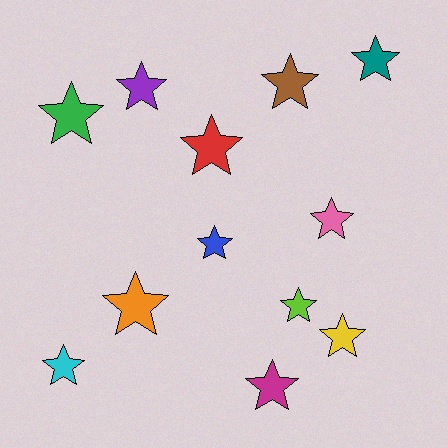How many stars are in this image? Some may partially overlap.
There are 12 stars.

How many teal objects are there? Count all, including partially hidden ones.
There is 1 teal object.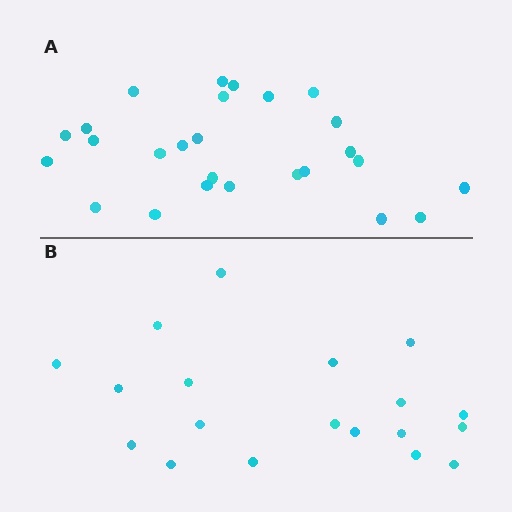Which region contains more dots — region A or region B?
Region A (the top region) has more dots.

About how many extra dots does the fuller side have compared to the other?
Region A has roughly 8 or so more dots than region B.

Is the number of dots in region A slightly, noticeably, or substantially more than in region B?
Region A has noticeably more, but not dramatically so. The ratio is roughly 1.4 to 1.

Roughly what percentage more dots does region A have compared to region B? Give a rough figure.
About 35% more.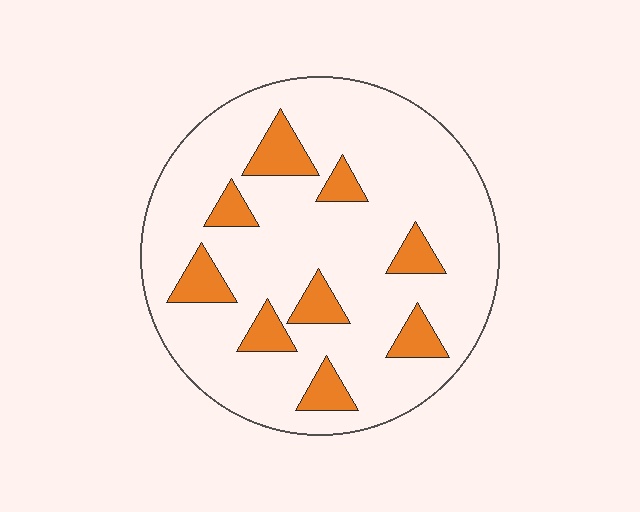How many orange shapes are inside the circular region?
9.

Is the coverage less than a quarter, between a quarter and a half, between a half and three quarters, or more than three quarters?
Less than a quarter.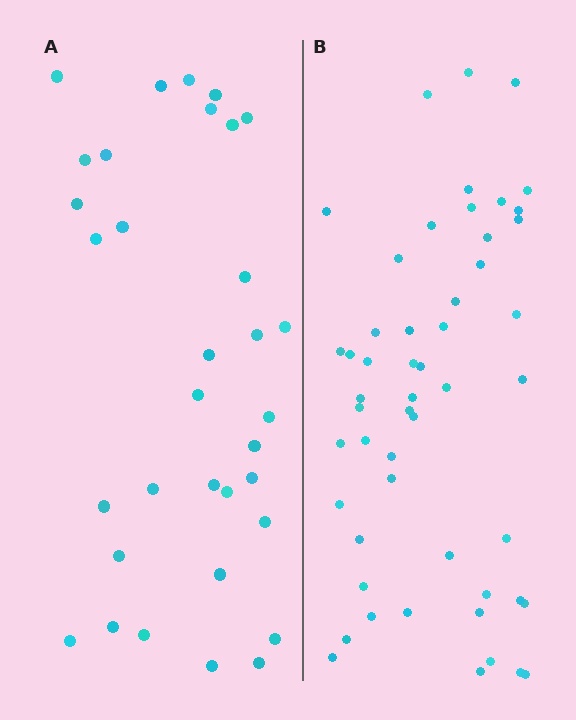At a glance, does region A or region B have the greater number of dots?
Region B (the right region) has more dots.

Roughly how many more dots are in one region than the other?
Region B has approximately 20 more dots than region A.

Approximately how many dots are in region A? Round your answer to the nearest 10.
About 30 dots. (The exact count is 33, which rounds to 30.)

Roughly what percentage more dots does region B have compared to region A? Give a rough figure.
About 60% more.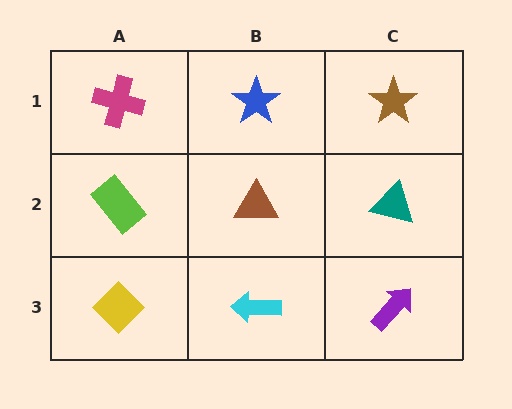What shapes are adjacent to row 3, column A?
A lime rectangle (row 2, column A), a cyan arrow (row 3, column B).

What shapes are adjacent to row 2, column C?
A brown star (row 1, column C), a purple arrow (row 3, column C), a brown triangle (row 2, column B).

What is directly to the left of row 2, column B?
A lime rectangle.